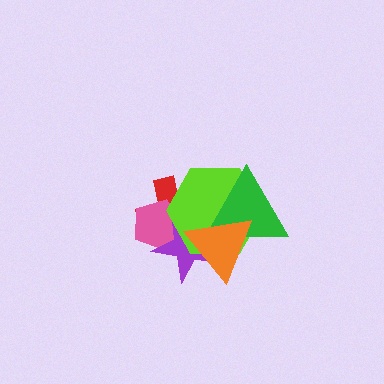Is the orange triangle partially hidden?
No, no other shape covers it.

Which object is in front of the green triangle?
The orange triangle is in front of the green triangle.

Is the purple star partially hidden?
Yes, it is partially covered by another shape.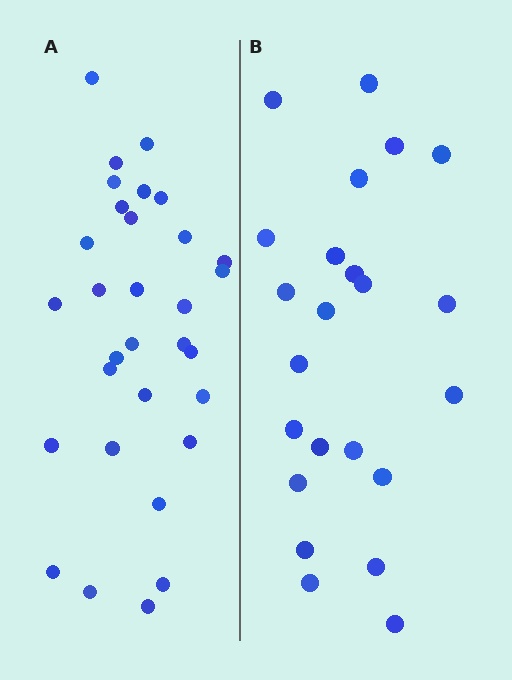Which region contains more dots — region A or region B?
Region A (the left region) has more dots.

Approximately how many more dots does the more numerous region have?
Region A has roughly 8 or so more dots than region B.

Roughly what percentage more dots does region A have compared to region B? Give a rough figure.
About 35% more.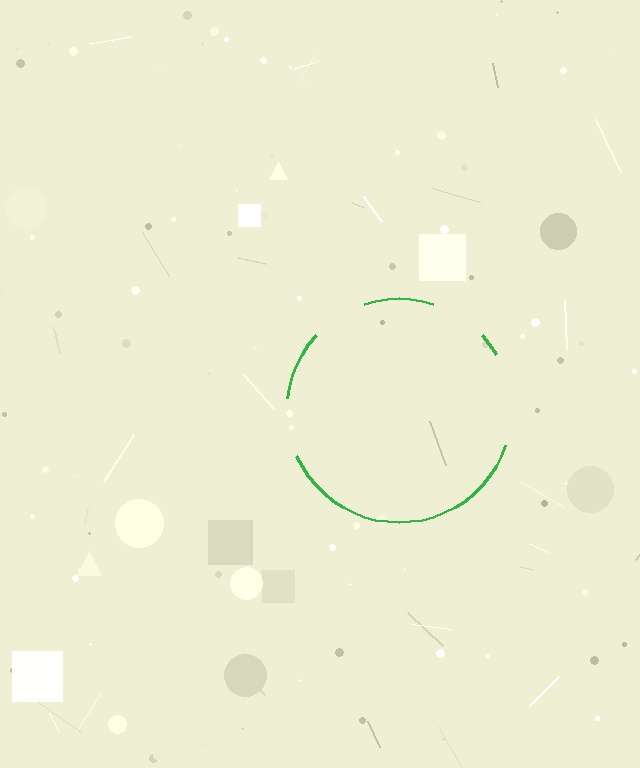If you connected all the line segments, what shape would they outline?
They would outline a circle.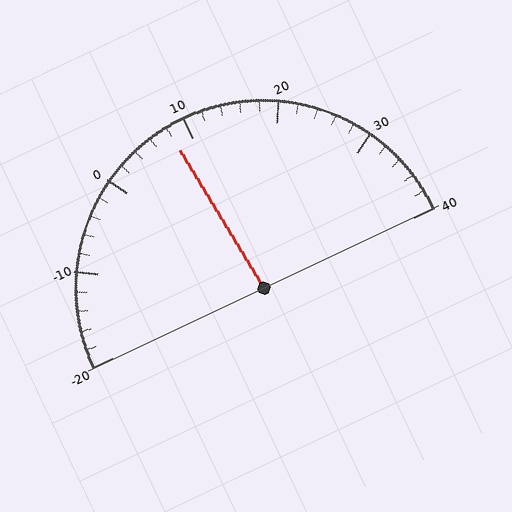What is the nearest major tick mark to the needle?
The nearest major tick mark is 10.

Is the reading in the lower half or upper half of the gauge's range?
The reading is in the lower half of the range (-20 to 40).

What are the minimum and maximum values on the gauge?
The gauge ranges from -20 to 40.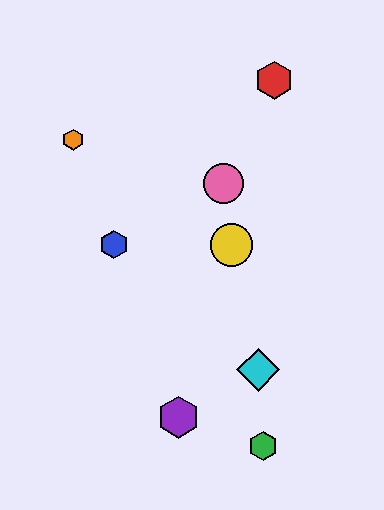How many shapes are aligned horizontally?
2 shapes (the blue hexagon, the yellow circle) are aligned horizontally.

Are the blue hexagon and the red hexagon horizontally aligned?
No, the blue hexagon is at y≈245 and the red hexagon is at y≈80.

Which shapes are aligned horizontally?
The blue hexagon, the yellow circle are aligned horizontally.